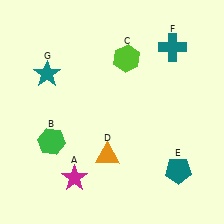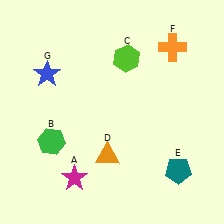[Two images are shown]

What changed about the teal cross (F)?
In Image 1, F is teal. In Image 2, it changed to orange.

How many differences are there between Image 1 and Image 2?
There are 2 differences between the two images.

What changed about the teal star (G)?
In Image 1, G is teal. In Image 2, it changed to blue.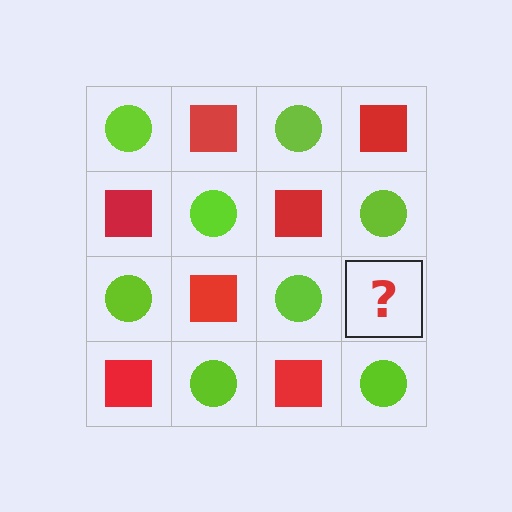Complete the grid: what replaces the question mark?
The question mark should be replaced with a red square.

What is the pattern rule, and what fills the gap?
The rule is that it alternates lime circle and red square in a checkerboard pattern. The gap should be filled with a red square.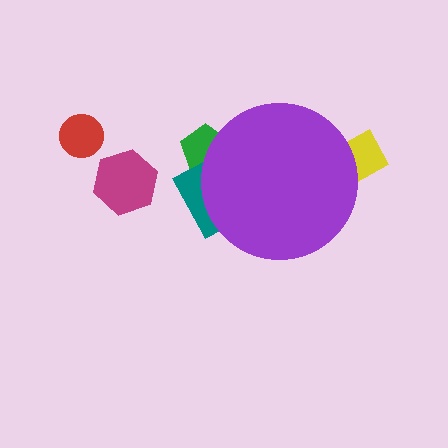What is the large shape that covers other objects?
A purple circle.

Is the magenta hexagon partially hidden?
No, the magenta hexagon is fully visible.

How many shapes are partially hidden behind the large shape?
3 shapes are partially hidden.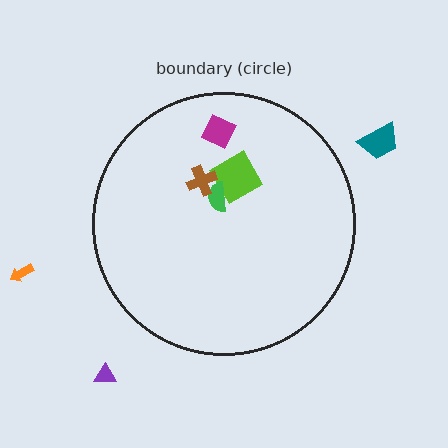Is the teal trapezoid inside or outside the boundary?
Outside.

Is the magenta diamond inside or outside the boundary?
Inside.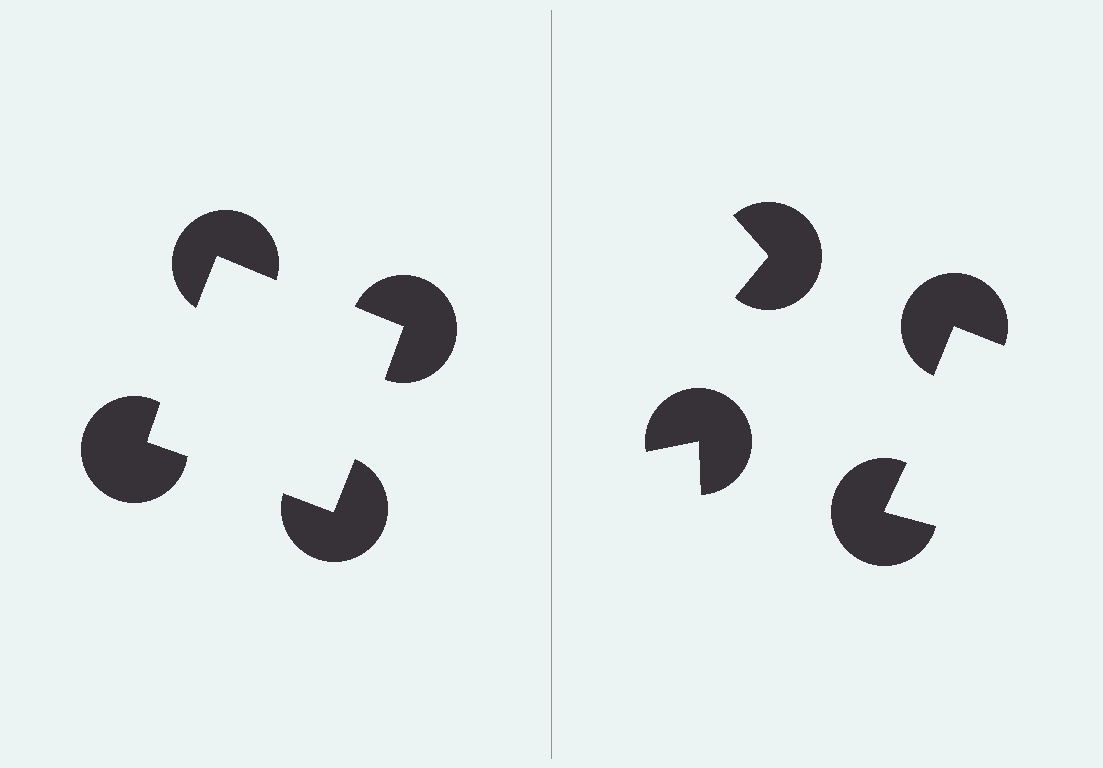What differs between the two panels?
The pac-man discs are positioned identically on both sides; only the wedge orientations differ. On the left they align to a square; on the right they are misaligned.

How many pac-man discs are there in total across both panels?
8 — 4 on each side.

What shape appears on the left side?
An illusory square.